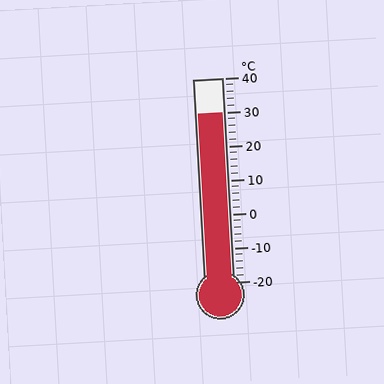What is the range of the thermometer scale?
The thermometer scale ranges from -20°C to 40°C.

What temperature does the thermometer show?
The thermometer shows approximately 30°C.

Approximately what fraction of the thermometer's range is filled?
The thermometer is filled to approximately 85% of its range.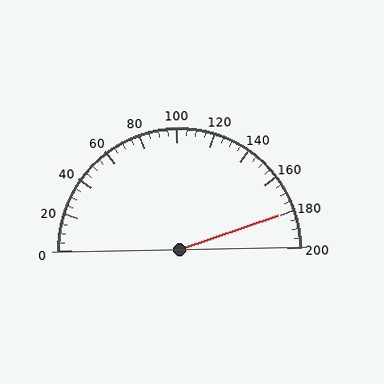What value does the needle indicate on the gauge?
The needle indicates approximately 180.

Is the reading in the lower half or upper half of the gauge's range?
The reading is in the upper half of the range (0 to 200).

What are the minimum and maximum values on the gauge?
The gauge ranges from 0 to 200.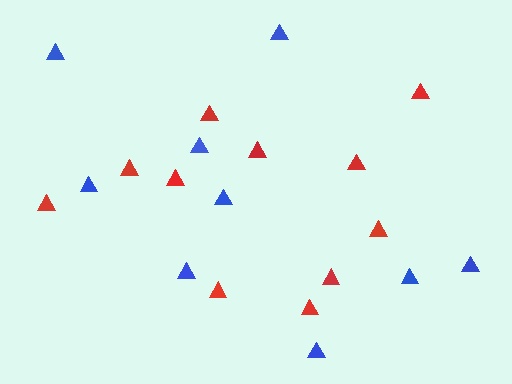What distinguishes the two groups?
There are 2 groups: one group of red triangles (11) and one group of blue triangles (9).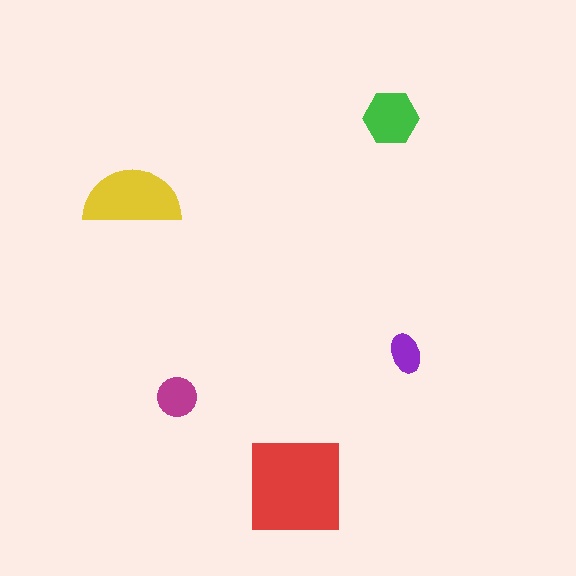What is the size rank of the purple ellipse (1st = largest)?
5th.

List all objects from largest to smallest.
The red square, the yellow semicircle, the green hexagon, the magenta circle, the purple ellipse.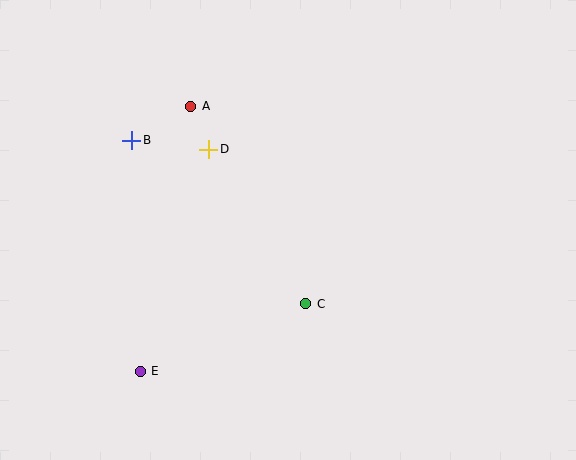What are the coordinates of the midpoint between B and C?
The midpoint between B and C is at (219, 222).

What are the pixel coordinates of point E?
Point E is at (140, 371).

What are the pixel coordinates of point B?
Point B is at (132, 140).